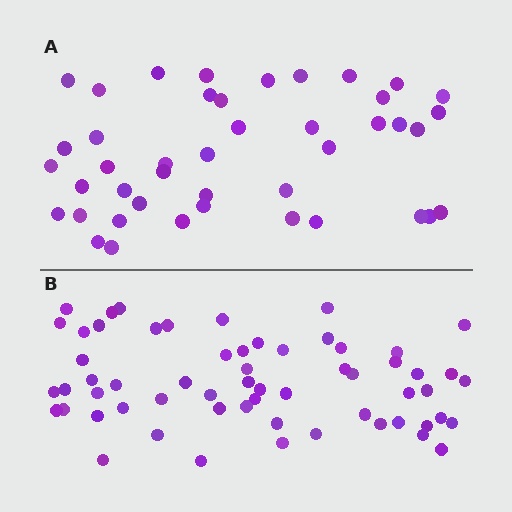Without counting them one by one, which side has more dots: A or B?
Region B (the bottom region) has more dots.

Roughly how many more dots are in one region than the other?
Region B has approximately 15 more dots than region A.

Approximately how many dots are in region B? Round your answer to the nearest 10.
About 60 dots.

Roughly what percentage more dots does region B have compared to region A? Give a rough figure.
About 40% more.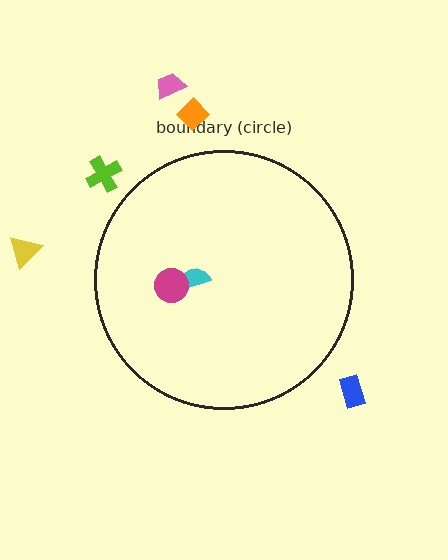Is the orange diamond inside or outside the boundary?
Outside.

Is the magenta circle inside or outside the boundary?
Inside.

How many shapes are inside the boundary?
2 inside, 5 outside.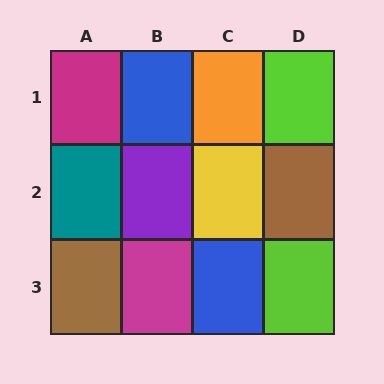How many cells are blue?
2 cells are blue.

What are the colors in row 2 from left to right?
Teal, purple, yellow, brown.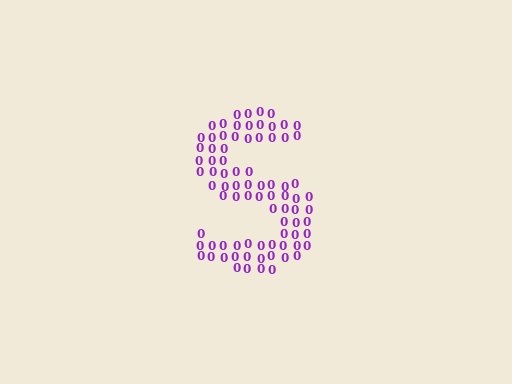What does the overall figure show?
The overall figure shows the letter S.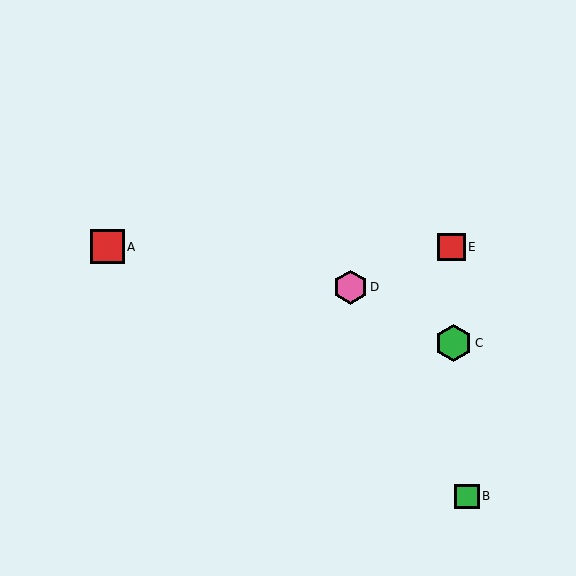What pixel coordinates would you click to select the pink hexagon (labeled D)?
Click at (350, 287) to select the pink hexagon D.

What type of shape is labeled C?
Shape C is a green hexagon.